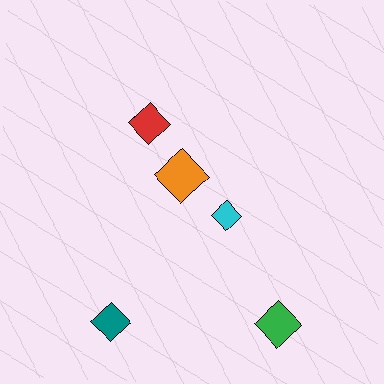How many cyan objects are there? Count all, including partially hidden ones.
There is 1 cyan object.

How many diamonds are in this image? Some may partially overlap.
There are 5 diamonds.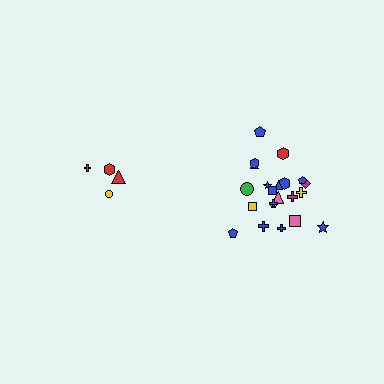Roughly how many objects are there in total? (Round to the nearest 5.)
Roughly 25 objects in total.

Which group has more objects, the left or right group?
The right group.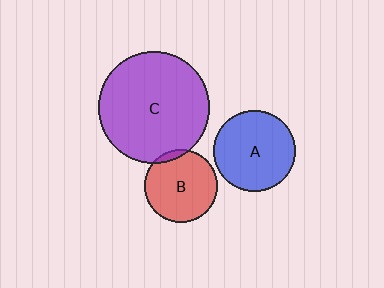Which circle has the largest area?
Circle C (purple).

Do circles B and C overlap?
Yes.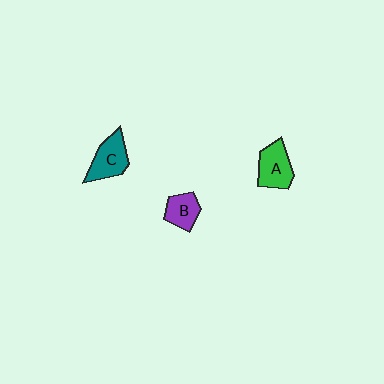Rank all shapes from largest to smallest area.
From largest to smallest: C (teal), A (green), B (purple).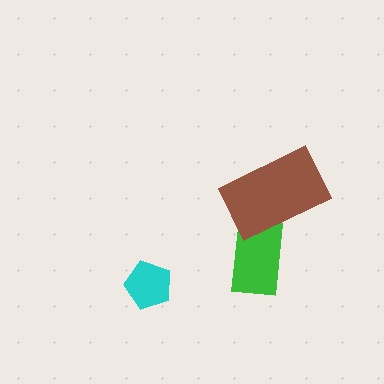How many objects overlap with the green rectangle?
1 object overlaps with the green rectangle.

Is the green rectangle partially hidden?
Yes, it is partially covered by another shape.